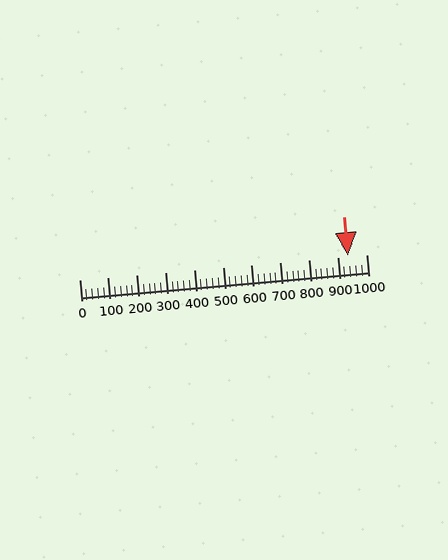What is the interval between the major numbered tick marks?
The major tick marks are spaced 100 units apart.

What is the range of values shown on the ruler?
The ruler shows values from 0 to 1000.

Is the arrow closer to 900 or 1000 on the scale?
The arrow is closer to 900.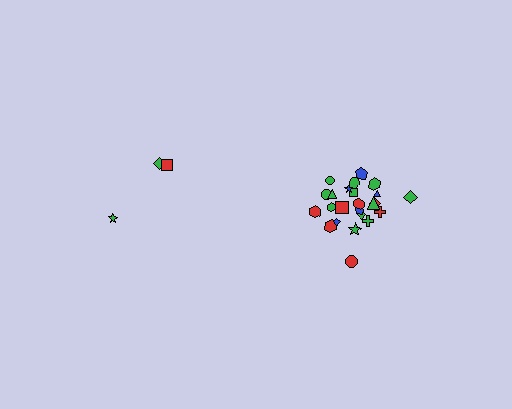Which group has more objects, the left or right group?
The right group.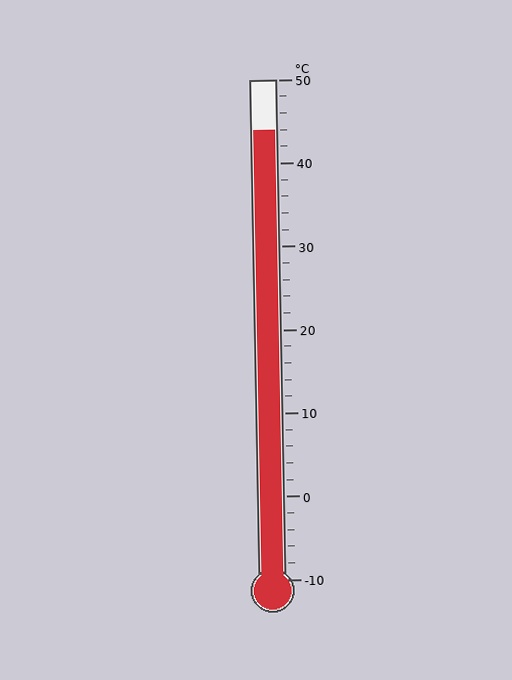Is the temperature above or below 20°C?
The temperature is above 20°C.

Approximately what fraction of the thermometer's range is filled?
The thermometer is filled to approximately 90% of its range.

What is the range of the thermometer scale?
The thermometer scale ranges from -10°C to 50°C.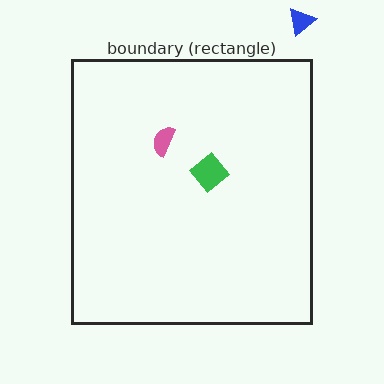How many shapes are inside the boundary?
2 inside, 1 outside.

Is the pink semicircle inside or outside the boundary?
Inside.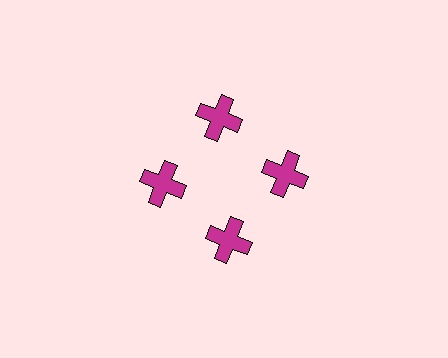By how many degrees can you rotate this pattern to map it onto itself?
The pattern maps onto itself every 90 degrees of rotation.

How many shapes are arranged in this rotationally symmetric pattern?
There are 4 shapes, arranged in 4 groups of 1.